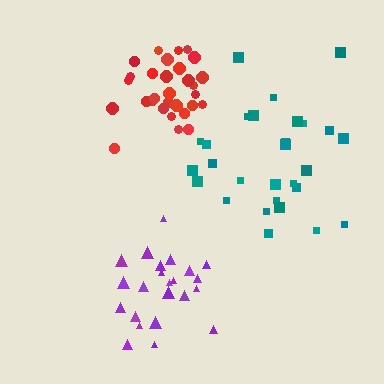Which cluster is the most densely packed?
Red.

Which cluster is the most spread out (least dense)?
Teal.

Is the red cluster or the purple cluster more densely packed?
Red.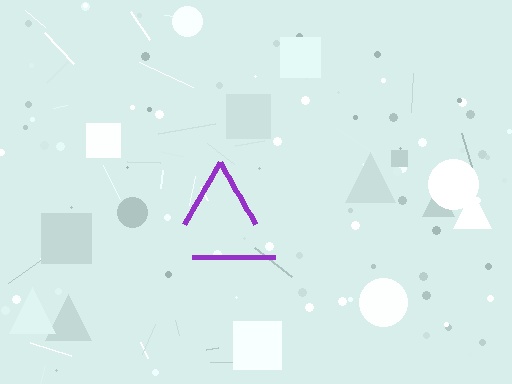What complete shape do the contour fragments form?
The contour fragments form a triangle.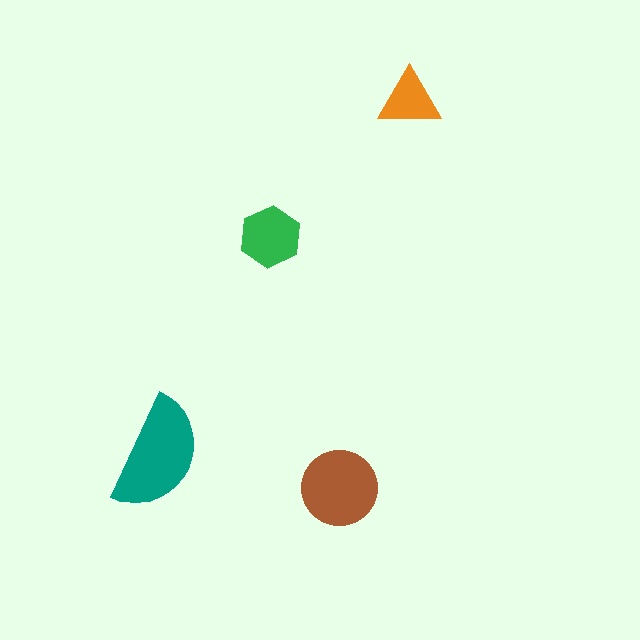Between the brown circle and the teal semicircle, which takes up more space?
The teal semicircle.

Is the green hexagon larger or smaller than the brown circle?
Smaller.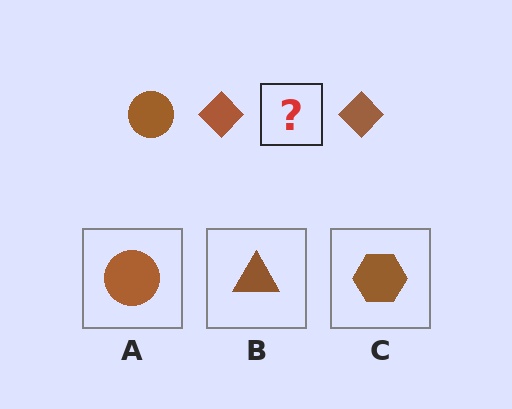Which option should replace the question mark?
Option A.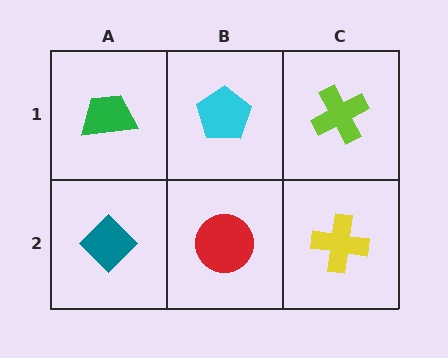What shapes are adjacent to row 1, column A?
A teal diamond (row 2, column A), a cyan pentagon (row 1, column B).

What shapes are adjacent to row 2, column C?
A lime cross (row 1, column C), a red circle (row 2, column B).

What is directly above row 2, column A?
A green trapezoid.